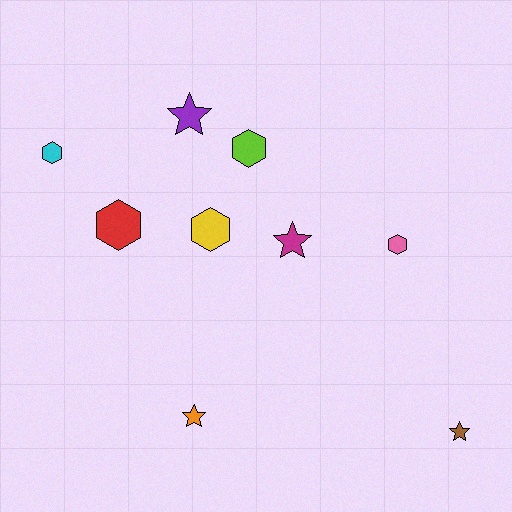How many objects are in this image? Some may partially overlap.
There are 9 objects.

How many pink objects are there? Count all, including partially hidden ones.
There is 1 pink object.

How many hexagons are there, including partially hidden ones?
There are 5 hexagons.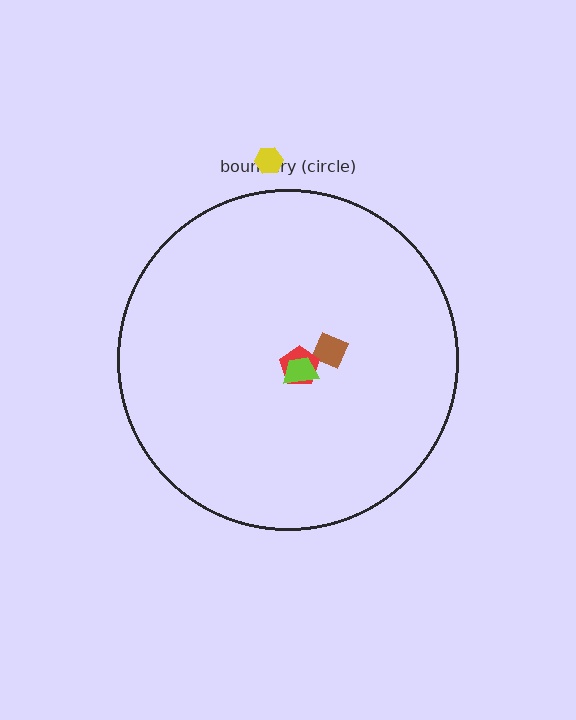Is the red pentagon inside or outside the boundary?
Inside.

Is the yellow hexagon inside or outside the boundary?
Outside.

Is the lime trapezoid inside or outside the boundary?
Inside.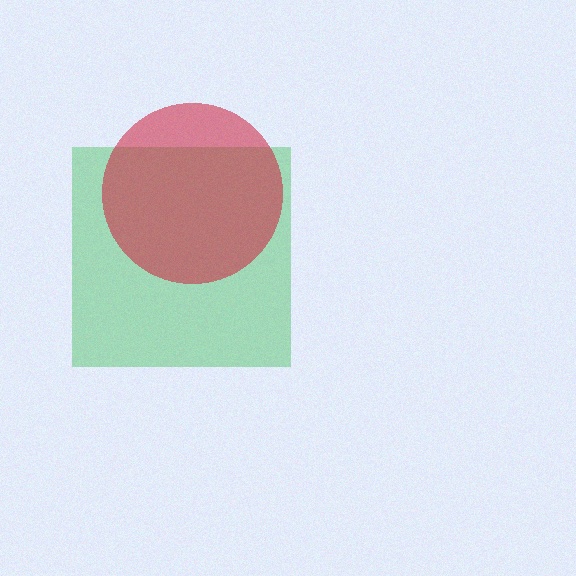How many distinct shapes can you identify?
There are 2 distinct shapes: a green square, a red circle.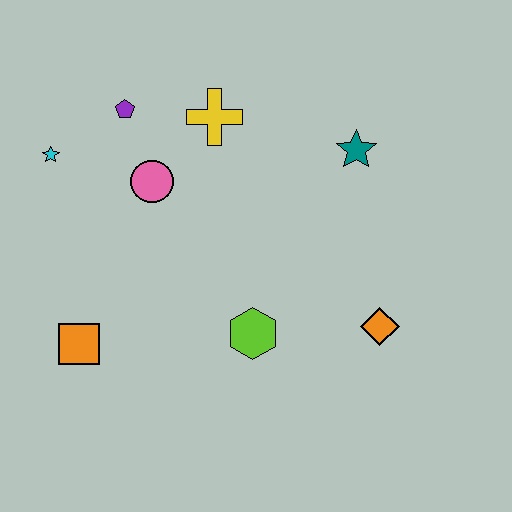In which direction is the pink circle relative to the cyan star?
The pink circle is to the right of the cyan star.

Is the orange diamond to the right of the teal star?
Yes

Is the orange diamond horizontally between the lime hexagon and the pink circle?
No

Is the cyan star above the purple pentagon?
No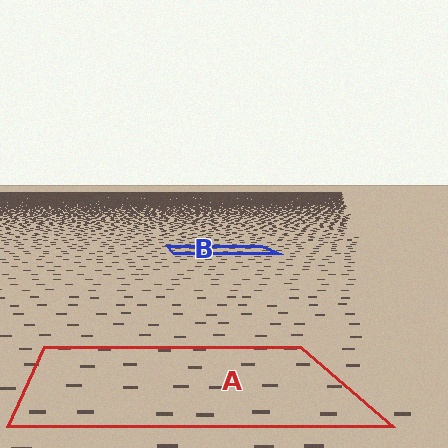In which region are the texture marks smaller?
The texture marks are smaller in region B, because it is farther away.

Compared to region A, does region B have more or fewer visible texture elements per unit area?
Region B has more texture elements per unit area — they are packed more densely because it is farther away.